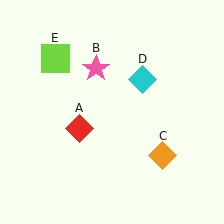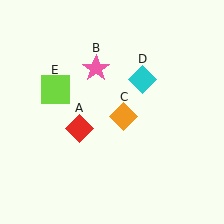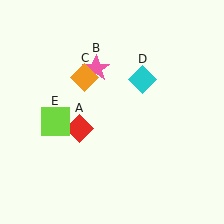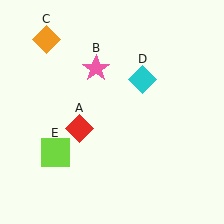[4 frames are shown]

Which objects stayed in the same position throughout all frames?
Red diamond (object A) and pink star (object B) and cyan diamond (object D) remained stationary.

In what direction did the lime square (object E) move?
The lime square (object E) moved down.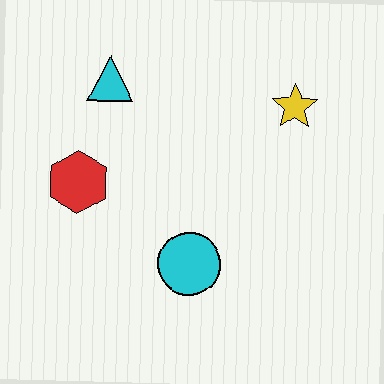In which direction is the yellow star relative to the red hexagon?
The yellow star is to the right of the red hexagon.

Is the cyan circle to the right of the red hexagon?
Yes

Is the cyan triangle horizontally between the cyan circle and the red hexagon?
Yes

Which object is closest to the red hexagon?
The cyan triangle is closest to the red hexagon.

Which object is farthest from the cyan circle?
The cyan triangle is farthest from the cyan circle.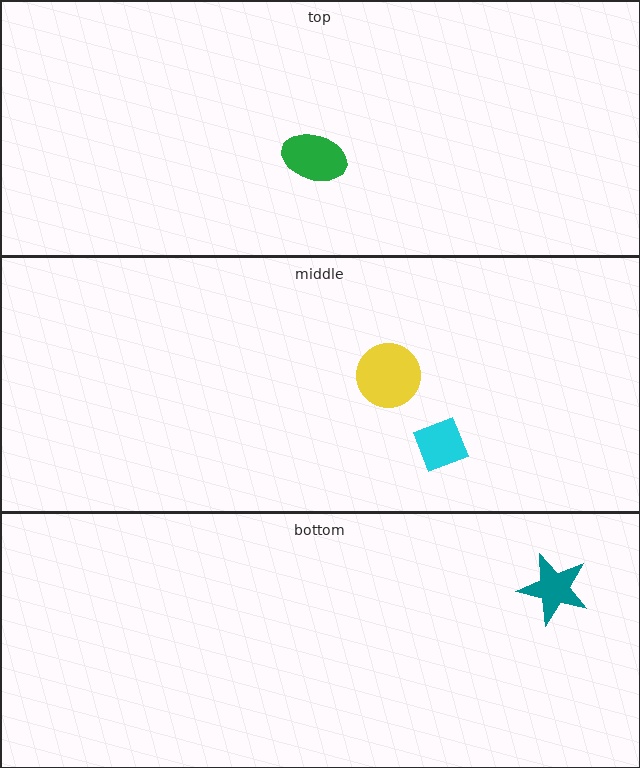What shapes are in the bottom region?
The teal star.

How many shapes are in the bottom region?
1.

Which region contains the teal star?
The bottom region.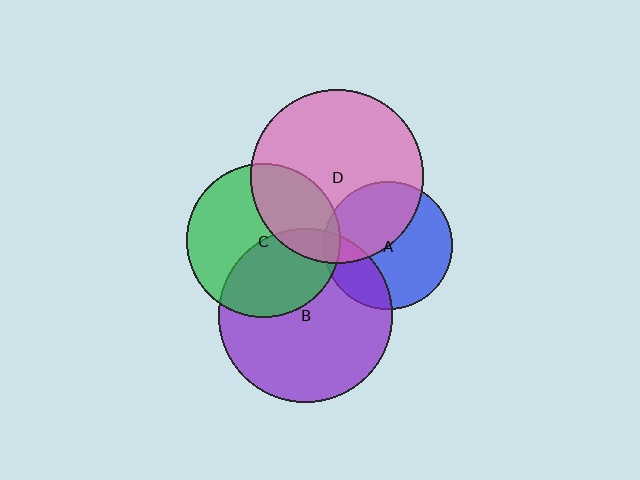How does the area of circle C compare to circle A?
Approximately 1.4 times.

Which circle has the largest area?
Circle B (purple).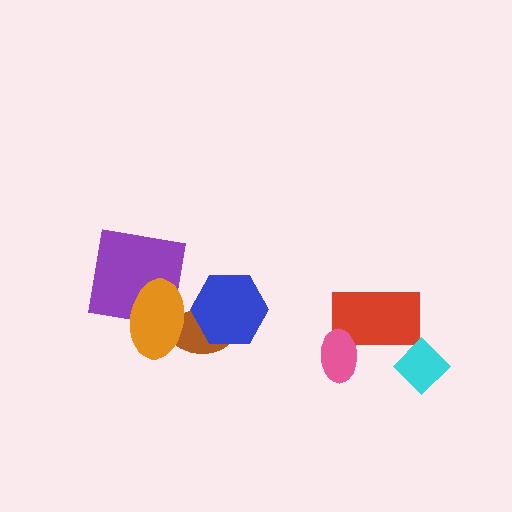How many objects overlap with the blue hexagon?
1 object overlaps with the blue hexagon.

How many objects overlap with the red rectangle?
1 object overlaps with the red rectangle.